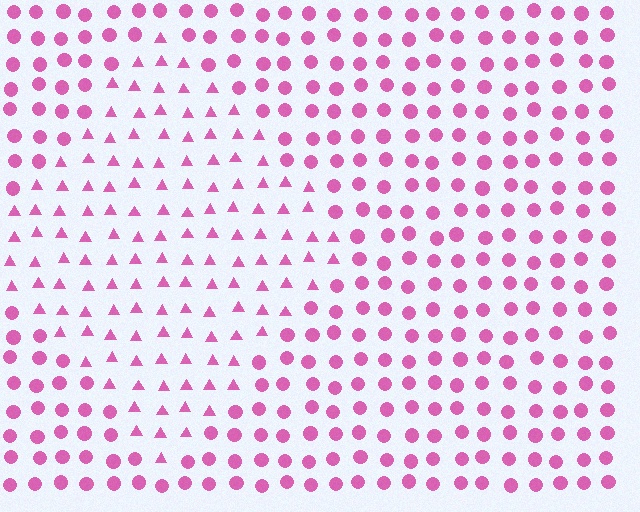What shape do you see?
I see a diamond.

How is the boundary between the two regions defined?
The boundary is defined by a change in element shape: triangles inside vs. circles outside. All elements share the same color and spacing.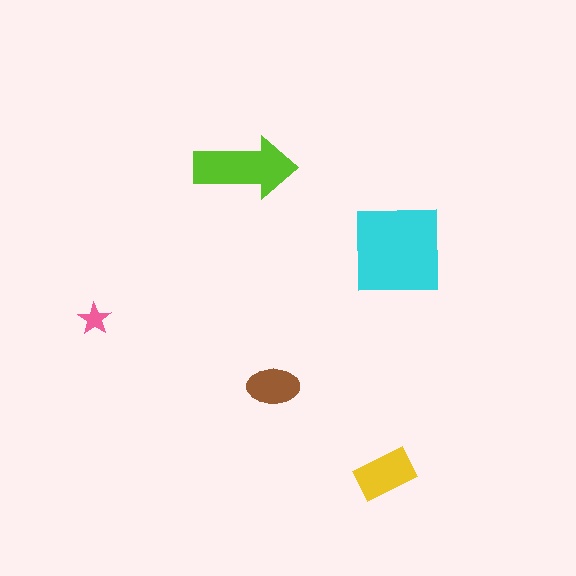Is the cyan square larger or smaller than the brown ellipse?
Larger.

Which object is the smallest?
The pink star.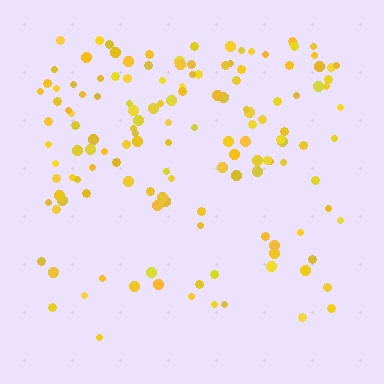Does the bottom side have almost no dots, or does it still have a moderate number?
Still a moderate number, just noticeably fewer than the top.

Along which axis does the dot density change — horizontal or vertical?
Vertical.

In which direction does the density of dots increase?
From bottom to top, with the top side densest.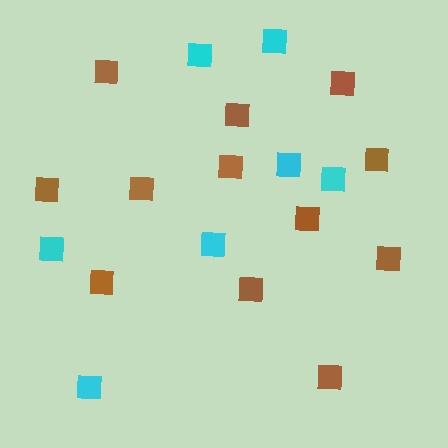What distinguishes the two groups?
There are 2 groups: one group of cyan squares (7) and one group of brown squares (12).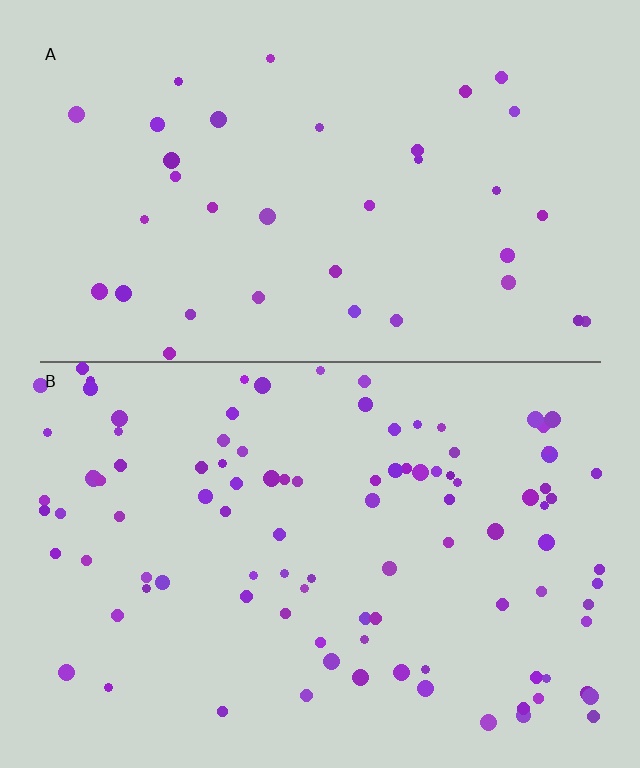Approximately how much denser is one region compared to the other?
Approximately 2.8× — region B over region A.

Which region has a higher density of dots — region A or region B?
B (the bottom).